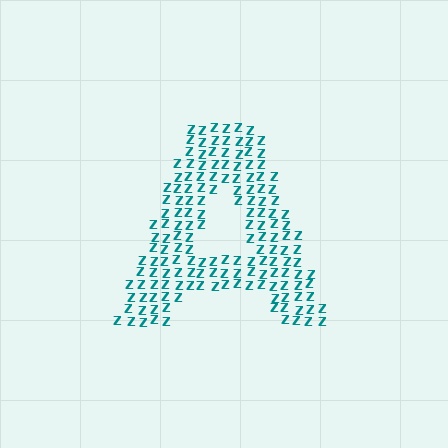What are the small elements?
The small elements are letter Z's.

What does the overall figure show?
The overall figure shows the letter A.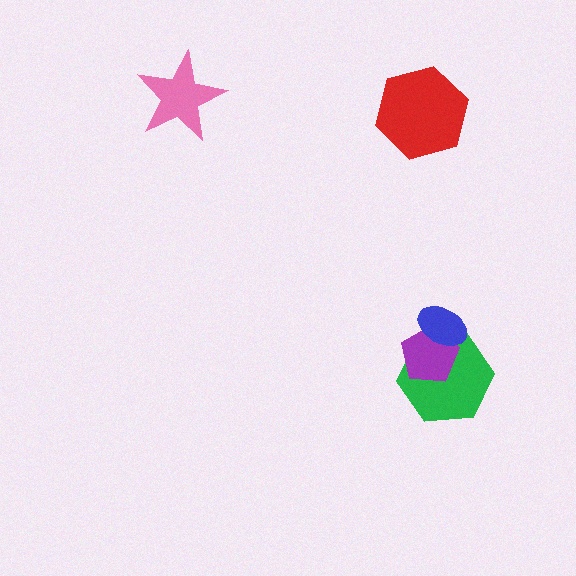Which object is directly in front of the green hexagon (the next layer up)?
The purple pentagon is directly in front of the green hexagon.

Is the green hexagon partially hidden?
Yes, it is partially covered by another shape.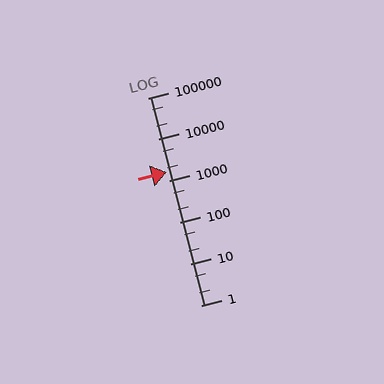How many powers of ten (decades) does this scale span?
The scale spans 5 decades, from 1 to 100000.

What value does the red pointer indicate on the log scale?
The pointer indicates approximately 1600.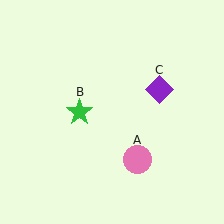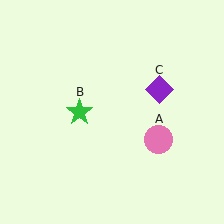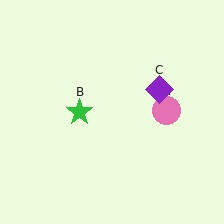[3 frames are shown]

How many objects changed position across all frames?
1 object changed position: pink circle (object A).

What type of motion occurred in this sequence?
The pink circle (object A) rotated counterclockwise around the center of the scene.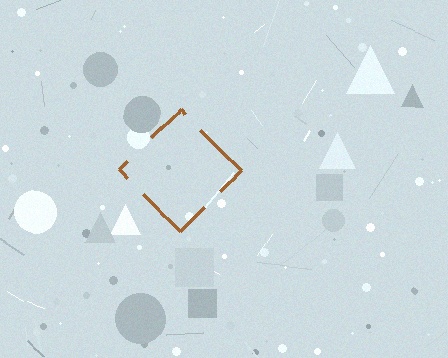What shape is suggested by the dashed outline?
The dashed outline suggests a diamond.